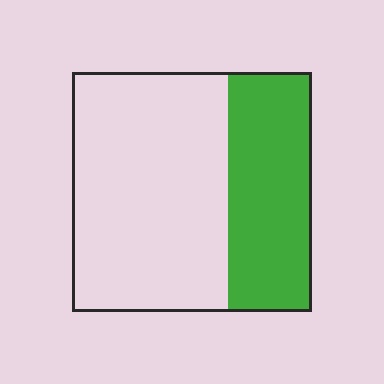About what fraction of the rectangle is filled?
About one third (1/3).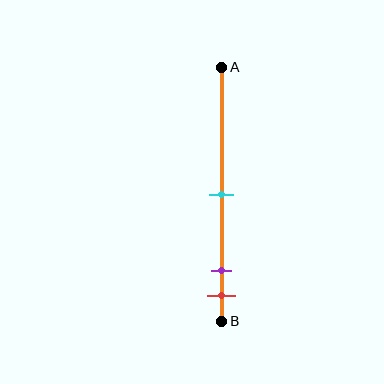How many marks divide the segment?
There are 3 marks dividing the segment.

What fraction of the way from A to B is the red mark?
The red mark is approximately 90% (0.9) of the way from A to B.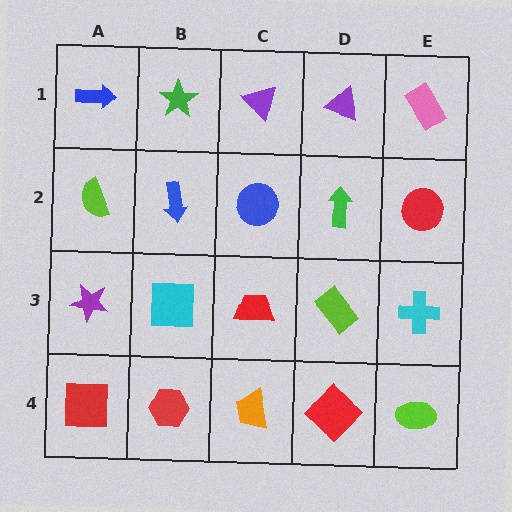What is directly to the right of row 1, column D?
A pink rectangle.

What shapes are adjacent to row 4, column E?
A cyan cross (row 3, column E), a red diamond (row 4, column D).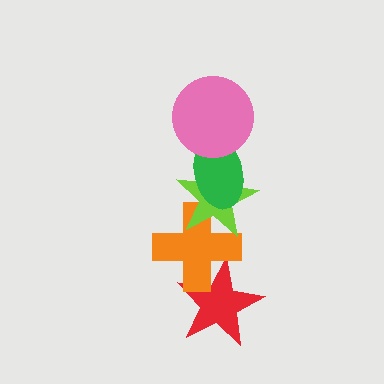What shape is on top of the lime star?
The green ellipse is on top of the lime star.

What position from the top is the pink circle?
The pink circle is 1st from the top.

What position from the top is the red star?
The red star is 5th from the top.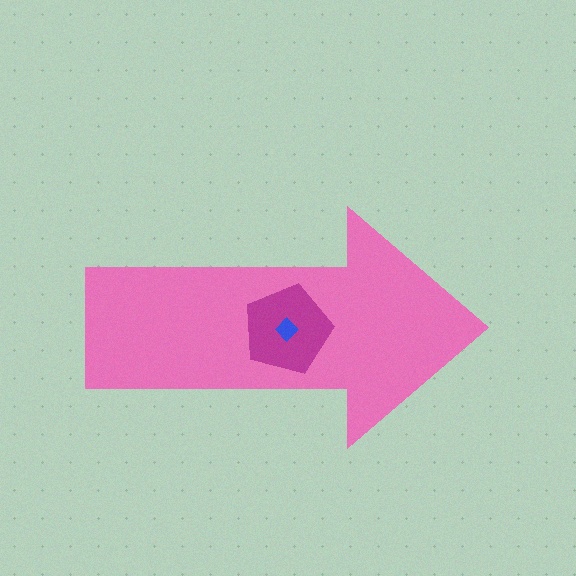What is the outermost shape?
The pink arrow.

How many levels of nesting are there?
3.